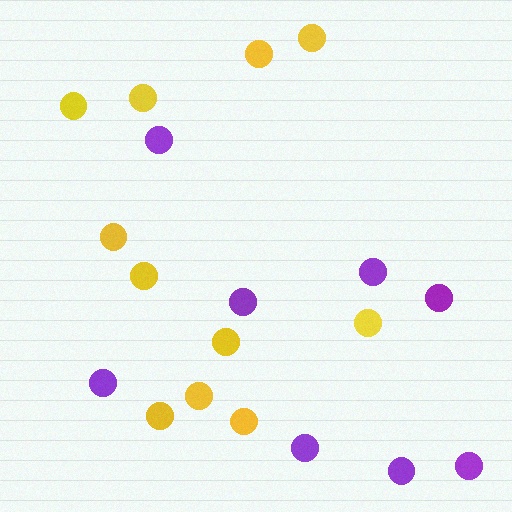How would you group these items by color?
There are 2 groups: one group of yellow circles (11) and one group of purple circles (8).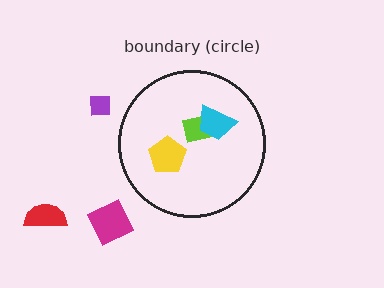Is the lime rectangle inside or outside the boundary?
Inside.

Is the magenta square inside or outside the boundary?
Outside.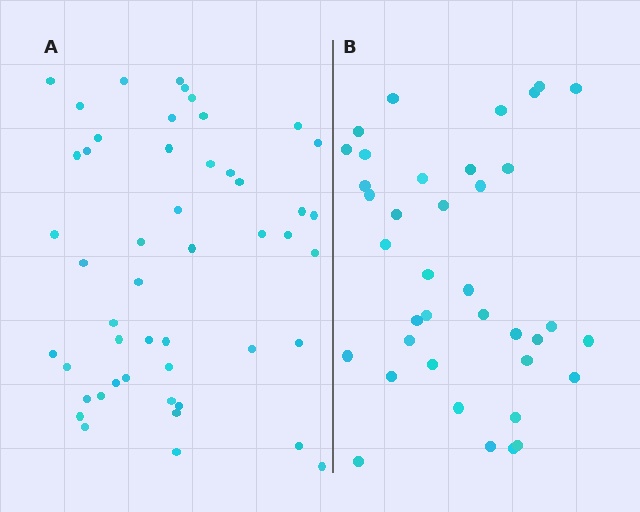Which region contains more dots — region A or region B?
Region A (the left region) has more dots.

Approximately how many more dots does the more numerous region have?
Region A has roughly 12 or so more dots than region B.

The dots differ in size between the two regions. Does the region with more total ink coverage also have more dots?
No. Region B has more total ink coverage because its dots are larger, but region A actually contains more individual dots. Total area can be misleading — the number of items is what matters here.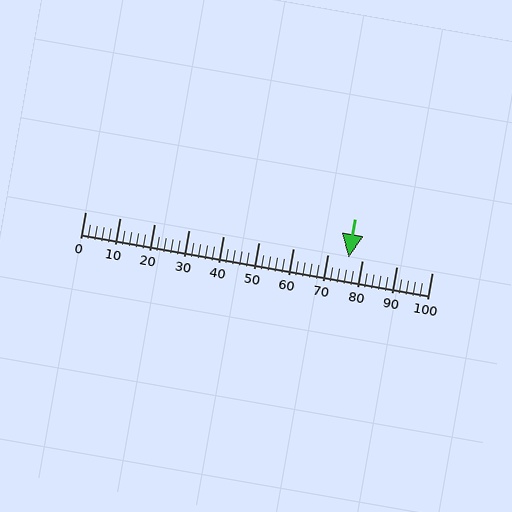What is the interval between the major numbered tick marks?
The major tick marks are spaced 10 units apart.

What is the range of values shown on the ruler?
The ruler shows values from 0 to 100.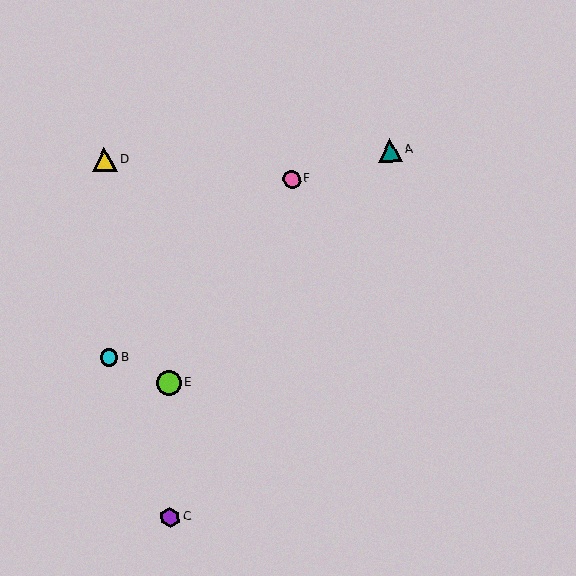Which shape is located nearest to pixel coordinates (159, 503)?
The purple hexagon (labeled C) at (170, 517) is nearest to that location.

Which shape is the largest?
The lime circle (labeled E) is the largest.